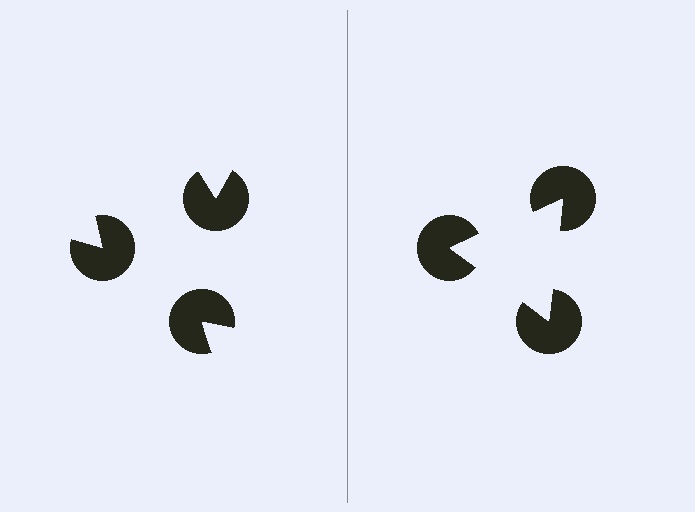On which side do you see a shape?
An illusory triangle appears on the right side. On the left side the wedge cuts are rotated, so no coherent shape forms.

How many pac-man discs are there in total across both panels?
6 — 3 on each side.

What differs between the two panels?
The pac-man discs are positioned identically on both sides; only the wedge orientations differ. On the right they align to a triangle; on the left they are misaligned.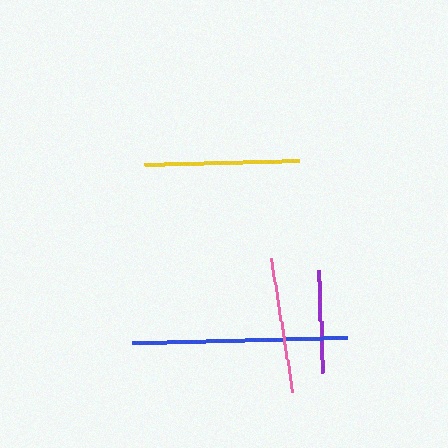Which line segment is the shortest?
The purple line is the shortest at approximately 104 pixels.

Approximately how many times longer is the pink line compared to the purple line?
The pink line is approximately 1.3 times the length of the purple line.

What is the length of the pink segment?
The pink segment is approximately 136 pixels long.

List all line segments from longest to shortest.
From longest to shortest: blue, yellow, pink, purple.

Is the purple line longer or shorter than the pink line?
The pink line is longer than the purple line.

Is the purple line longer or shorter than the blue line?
The blue line is longer than the purple line.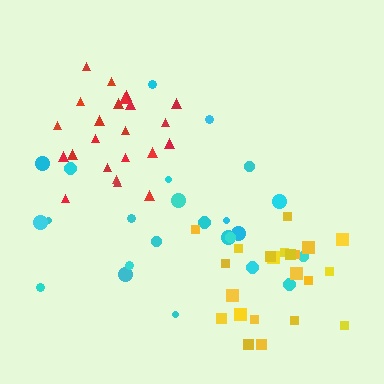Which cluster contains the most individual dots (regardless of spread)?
Cyan (24).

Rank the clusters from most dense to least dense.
red, yellow, cyan.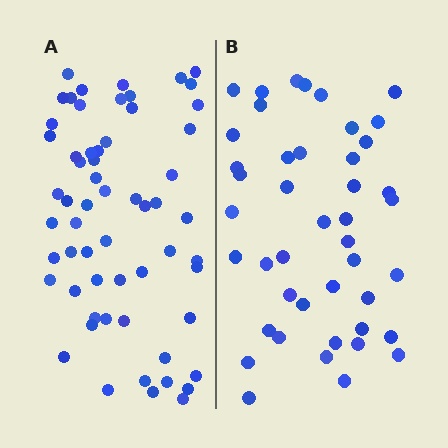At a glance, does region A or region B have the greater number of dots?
Region A (the left region) has more dots.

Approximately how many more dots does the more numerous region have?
Region A has approximately 15 more dots than region B.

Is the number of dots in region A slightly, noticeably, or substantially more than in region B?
Region A has noticeably more, but not dramatically so. The ratio is roughly 1.4 to 1.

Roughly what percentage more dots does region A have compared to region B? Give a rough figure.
About 35% more.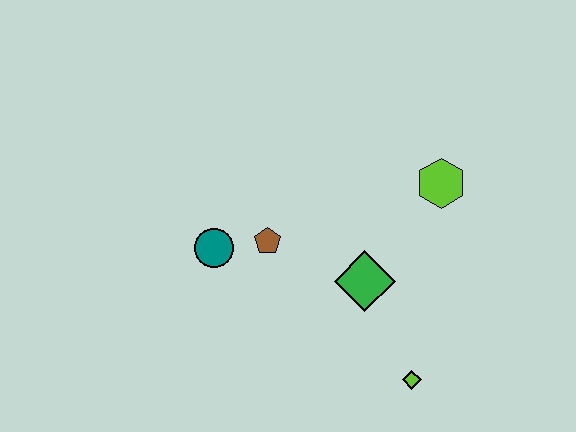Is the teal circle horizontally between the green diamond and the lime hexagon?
No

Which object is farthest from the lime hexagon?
The teal circle is farthest from the lime hexagon.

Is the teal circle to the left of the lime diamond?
Yes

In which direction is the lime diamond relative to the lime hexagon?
The lime diamond is below the lime hexagon.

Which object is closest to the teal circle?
The brown pentagon is closest to the teal circle.